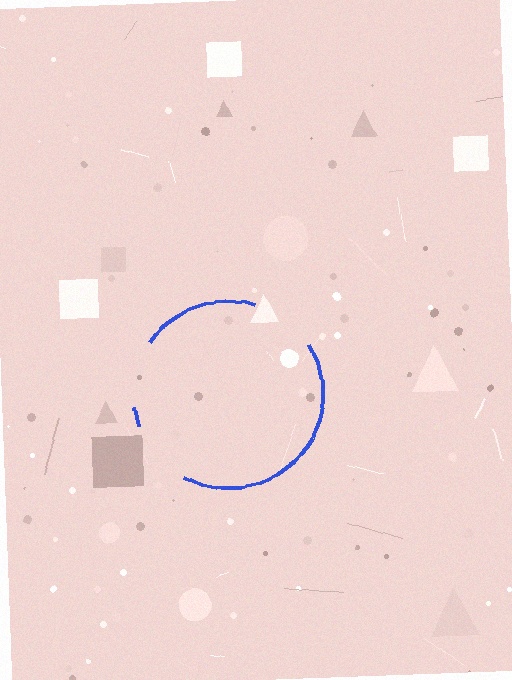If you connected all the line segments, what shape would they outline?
They would outline a circle.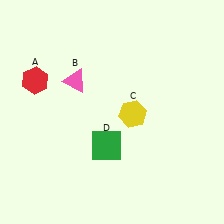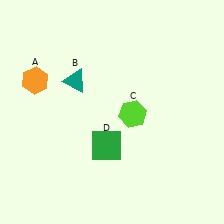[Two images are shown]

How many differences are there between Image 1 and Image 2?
There are 3 differences between the two images.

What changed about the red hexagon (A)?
In Image 1, A is red. In Image 2, it changed to orange.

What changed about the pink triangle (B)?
In Image 1, B is pink. In Image 2, it changed to teal.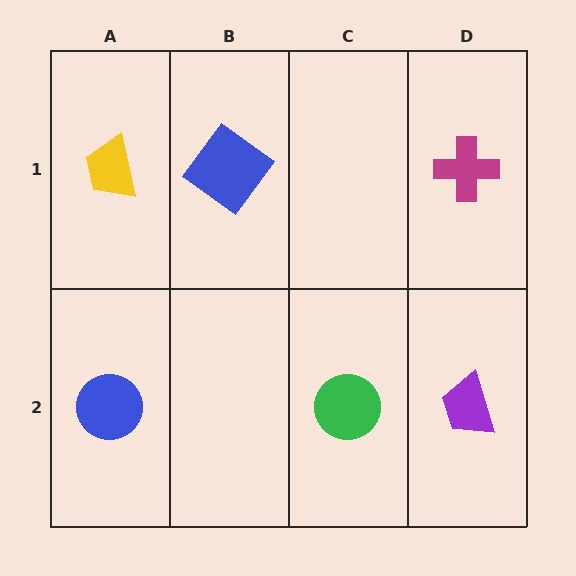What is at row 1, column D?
A magenta cross.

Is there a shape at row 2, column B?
No, that cell is empty.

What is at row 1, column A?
A yellow trapezoid.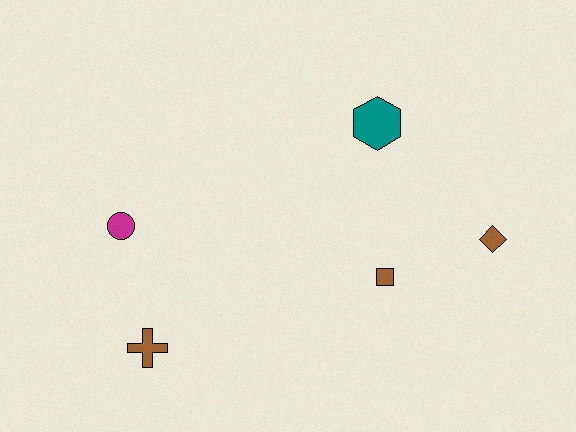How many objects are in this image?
There are 5 objects.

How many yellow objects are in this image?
There are no yellow objects.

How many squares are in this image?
There is 1 square.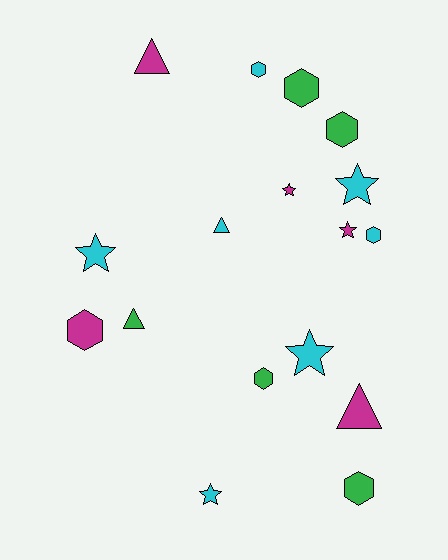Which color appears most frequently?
Cyan, with 7 objects.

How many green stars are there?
There are no green stars.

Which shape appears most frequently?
Hexagon, with 7 objects.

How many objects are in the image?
There are 17 objects.